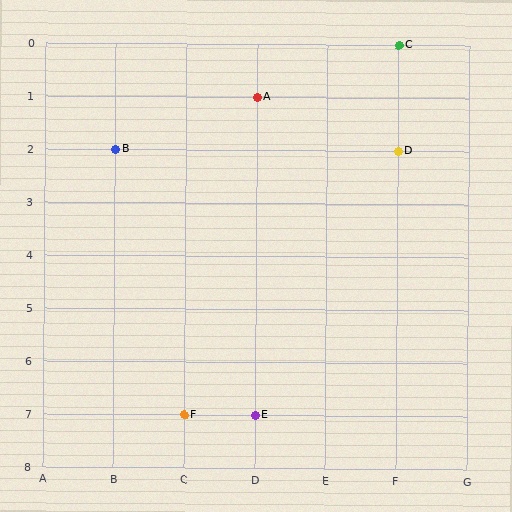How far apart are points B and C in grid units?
Points B and C are 4 columns and 2 rows apart (about 4.5 grid units diagonally).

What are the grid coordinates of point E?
Point E is at grid coordinates (D, 7).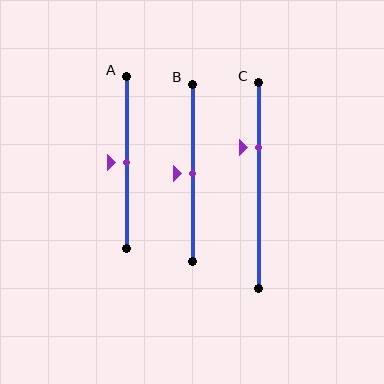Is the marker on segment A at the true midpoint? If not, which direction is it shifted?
Yes, the marker on segment A is at the true midpoint.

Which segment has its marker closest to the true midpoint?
Segment A has its marker closest to the true midpoint.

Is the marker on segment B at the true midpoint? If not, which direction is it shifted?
Yes, the marker on segment B is at the true midpoint.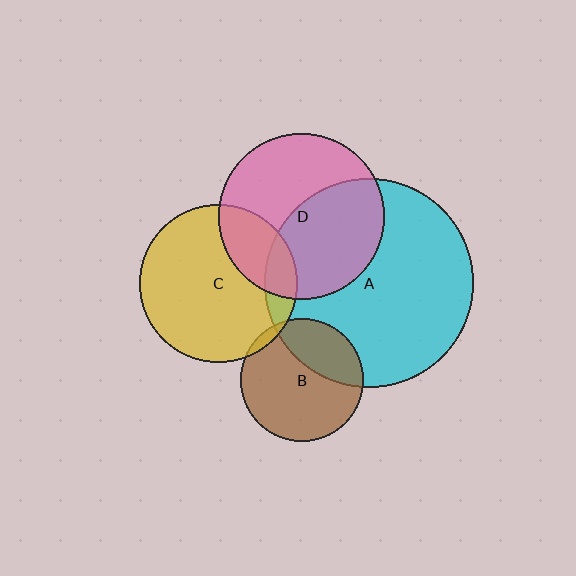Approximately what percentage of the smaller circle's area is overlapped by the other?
Approximately 30%.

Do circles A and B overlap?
Yes.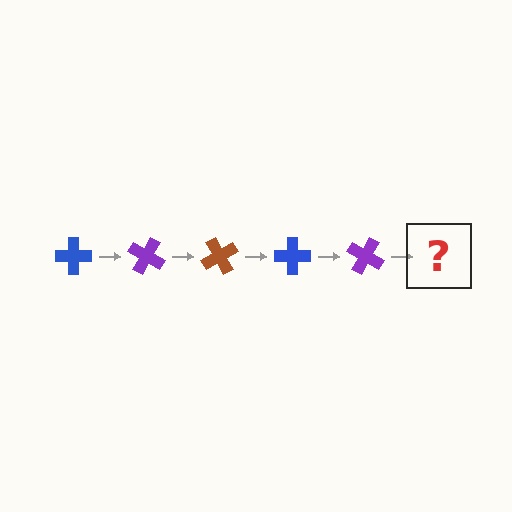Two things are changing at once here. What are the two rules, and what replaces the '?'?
The two rules are that it rotates 30 degrees each step and the color cycles through blue, purple, and brown. The '?' should be a brown cross, rotated 150 degrees from the start.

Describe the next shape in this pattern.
It should be a brown cross, rotated 150 degrees from the start.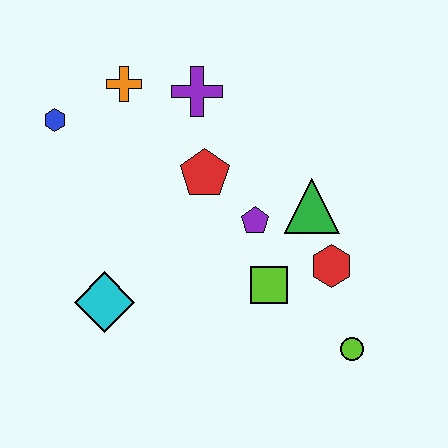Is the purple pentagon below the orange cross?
Yes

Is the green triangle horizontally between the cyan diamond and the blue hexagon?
No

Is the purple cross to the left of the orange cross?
No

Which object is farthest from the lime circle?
The blue hexagon is farthest from the lime circle.